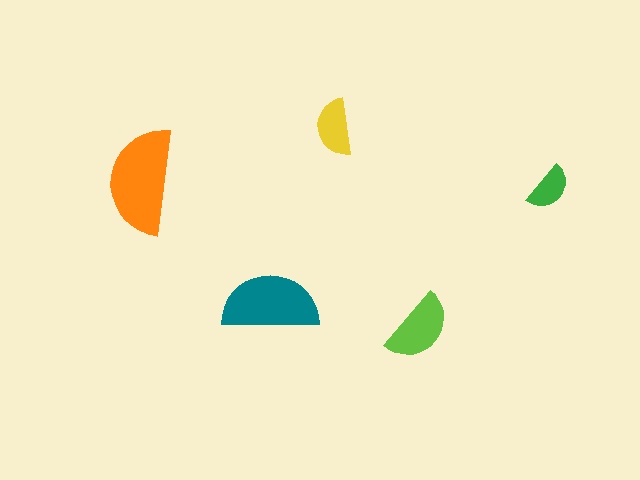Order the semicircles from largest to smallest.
the orange one, the teal one, the lime one, the yellow one, the green one.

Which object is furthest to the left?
The orange semicircle is leftmost.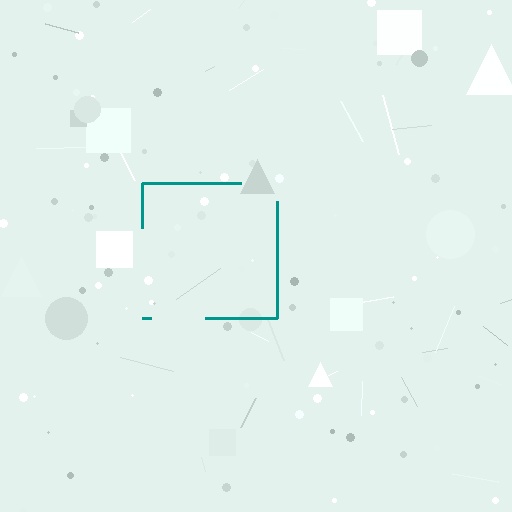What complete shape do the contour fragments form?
The contour fragments form a square.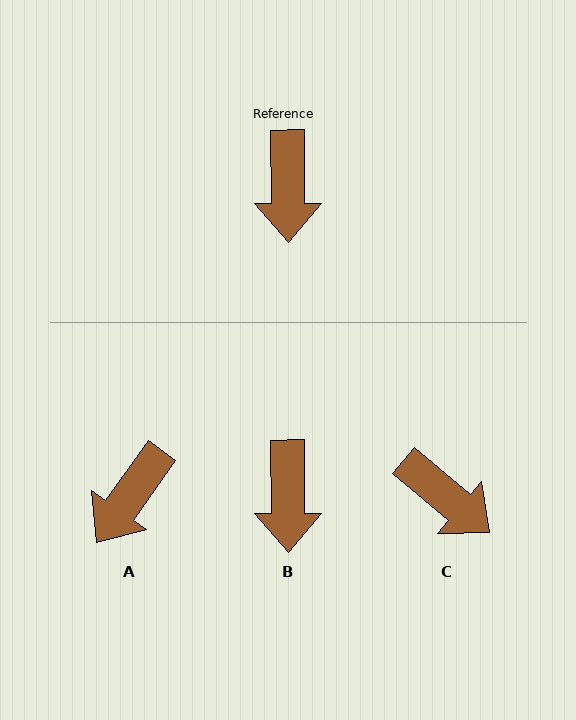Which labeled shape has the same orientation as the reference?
B.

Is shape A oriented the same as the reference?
No, it is off by about 36 degrees.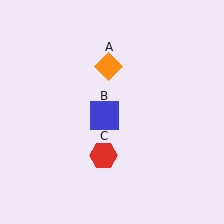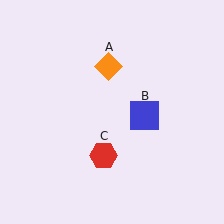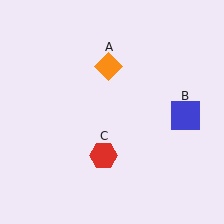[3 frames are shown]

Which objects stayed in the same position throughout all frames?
Orange diamond (object A) and red hexagon (object C) remained stationary.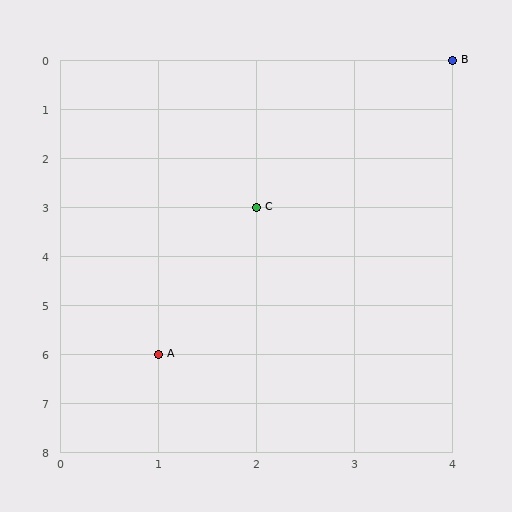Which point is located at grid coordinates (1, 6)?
Point A is at (1, 6).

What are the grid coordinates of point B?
Point B is at grid coordinates (4, 0).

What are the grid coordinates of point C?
Point C is at grid coordinates (2, 3).